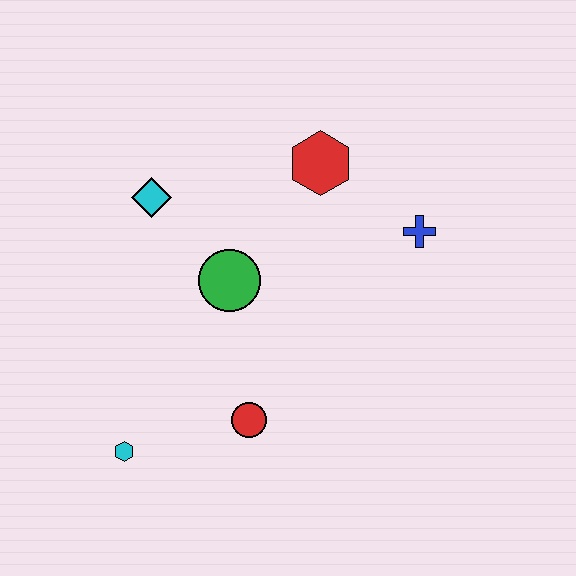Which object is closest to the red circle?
The cyan hexagon is closest to the red circle.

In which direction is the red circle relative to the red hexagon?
The red circle is below the red hexagon.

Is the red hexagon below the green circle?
No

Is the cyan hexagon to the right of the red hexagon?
No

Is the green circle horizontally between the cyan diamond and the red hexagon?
Yes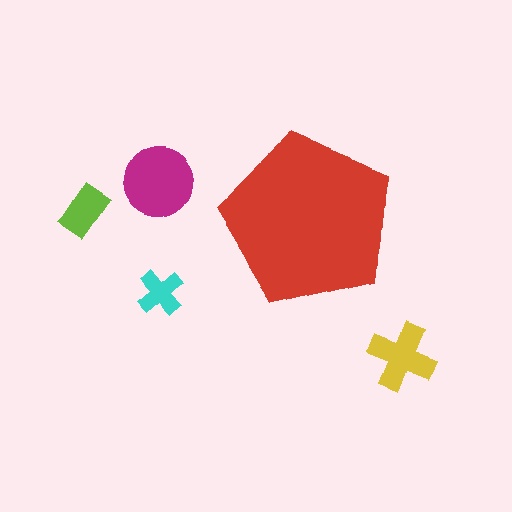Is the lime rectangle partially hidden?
No, the lime rectangle is fully visible.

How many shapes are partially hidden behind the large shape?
0 shapes are partially hidden.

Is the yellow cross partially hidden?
No, the yellow cross is fully visible.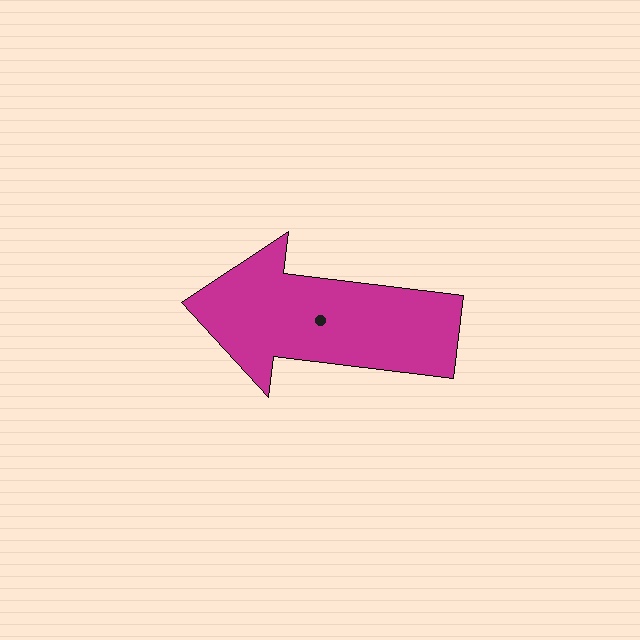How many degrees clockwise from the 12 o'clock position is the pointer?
Approximately 277 degrees.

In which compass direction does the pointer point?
West.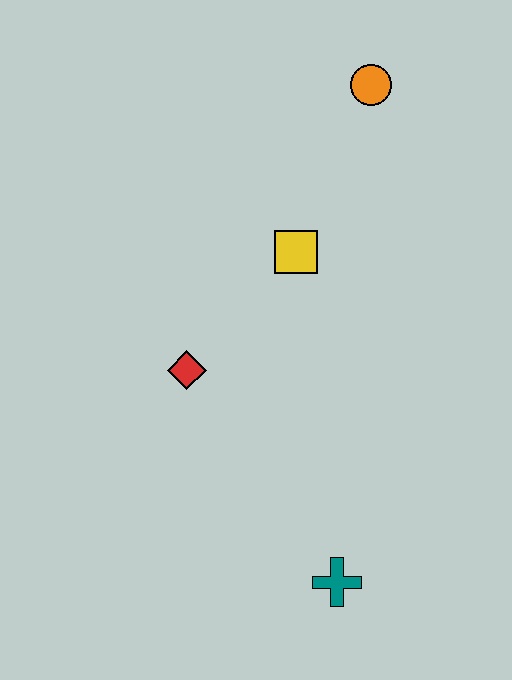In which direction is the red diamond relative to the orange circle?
The red diamond is below the orange circle.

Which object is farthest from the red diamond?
The orange circle is farthest from the red diamond.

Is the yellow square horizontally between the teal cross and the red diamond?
Yes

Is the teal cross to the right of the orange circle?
No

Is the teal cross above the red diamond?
No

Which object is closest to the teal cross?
The red diamond is closest to the teal cross.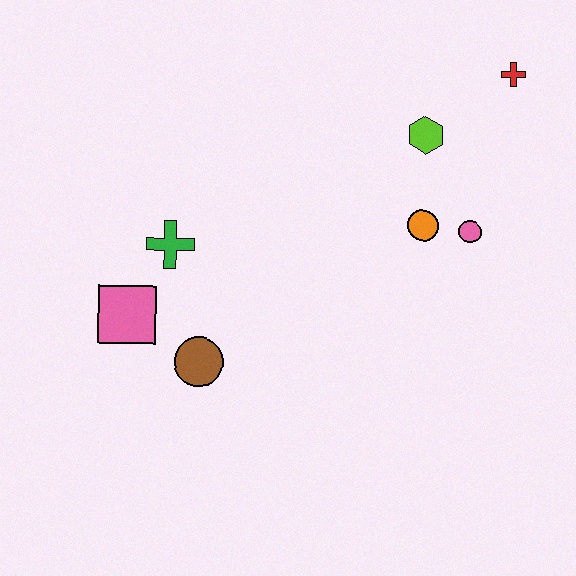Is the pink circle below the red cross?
Yes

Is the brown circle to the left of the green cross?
No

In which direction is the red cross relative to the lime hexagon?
The red cross is to the right of the lime hexagon.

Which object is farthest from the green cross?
The red cross is farthest from the green cross.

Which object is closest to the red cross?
The lime hexagon is closest to the red cross.